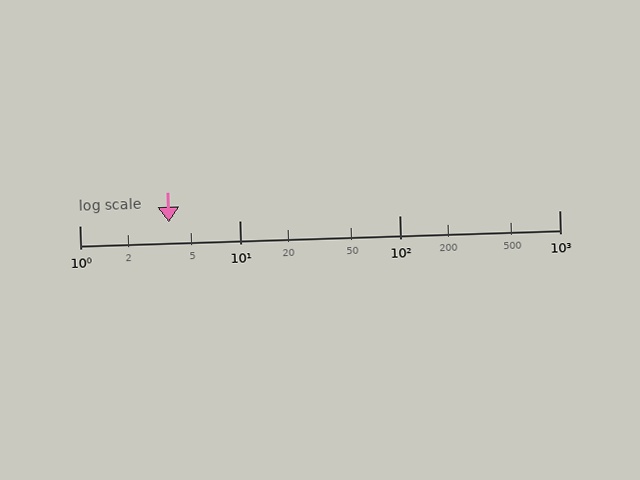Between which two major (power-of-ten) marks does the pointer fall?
The pointer is between 1 and 10.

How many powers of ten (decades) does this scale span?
The scale spans 3 decades, from 1 to 1000.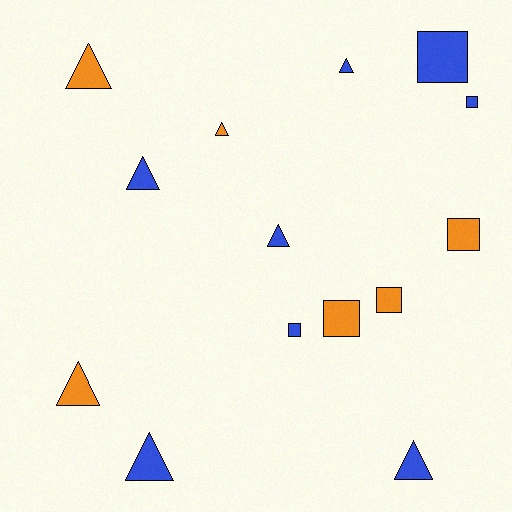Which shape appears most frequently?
Triangle, with 8 objects.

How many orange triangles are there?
There are 3 orange triangles.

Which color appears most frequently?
Blue, with 8 objects.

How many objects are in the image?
There are 14 objects.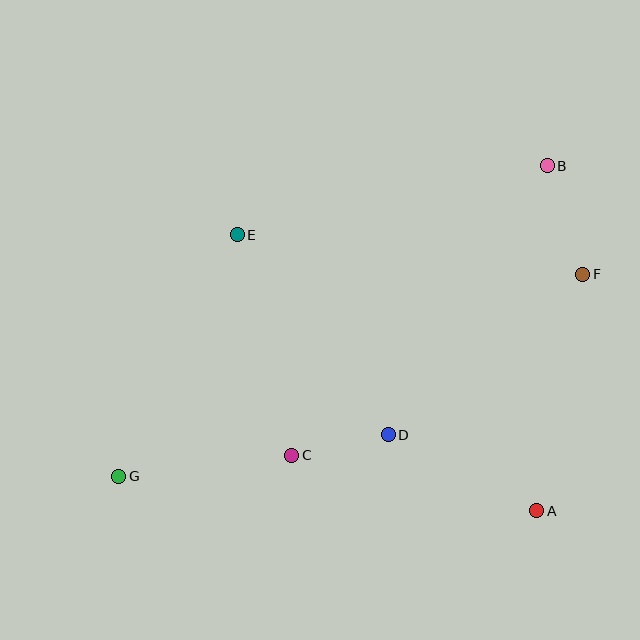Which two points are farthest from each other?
Points B and G are farthest from each other.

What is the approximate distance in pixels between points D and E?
The distance between D and E is approximately 250 pixels.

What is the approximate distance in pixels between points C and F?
The distance between C and F is approximately 342 pixels.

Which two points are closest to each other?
Points C and D are closest to each other.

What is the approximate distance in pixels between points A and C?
The distance between A and C is approximately 251 pixels.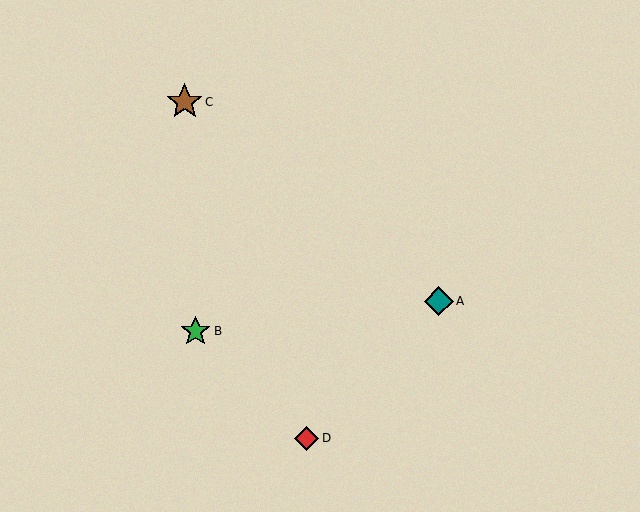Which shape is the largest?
The brown star (labeled C) is the largest.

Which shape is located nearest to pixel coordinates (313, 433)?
The red diamond (labeled D) at (307, 438) is nearest to that location.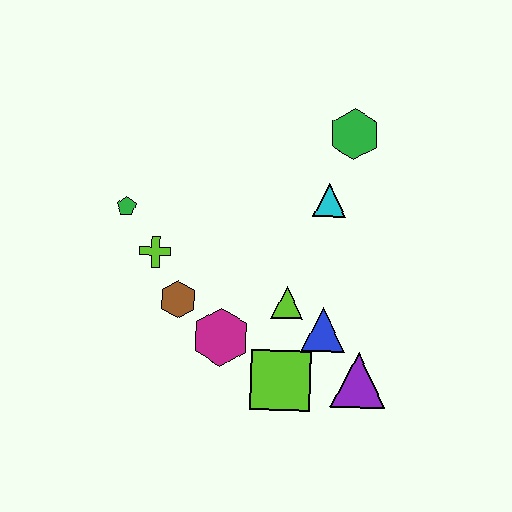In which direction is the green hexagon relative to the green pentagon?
The green hexagon is to the right of the green pentagon.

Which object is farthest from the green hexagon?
The lime square is farthest from the green hexagon.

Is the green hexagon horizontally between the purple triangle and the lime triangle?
Yes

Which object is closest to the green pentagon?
The lime cross is closest to the green pentagon.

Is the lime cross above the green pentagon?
No